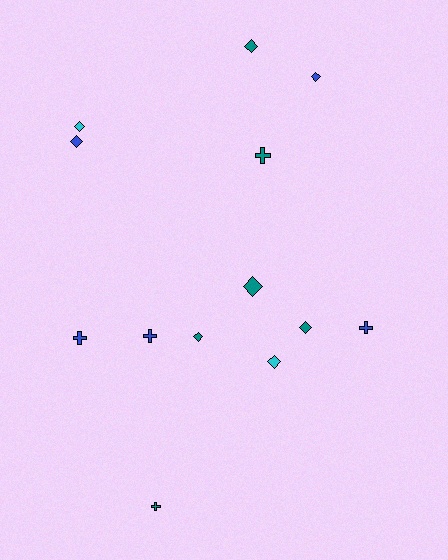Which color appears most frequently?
Teal, with 6 objects.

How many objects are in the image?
There are 13 objects.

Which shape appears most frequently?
Diamond, with 8 objects.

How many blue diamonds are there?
There are 2 blue diamonds.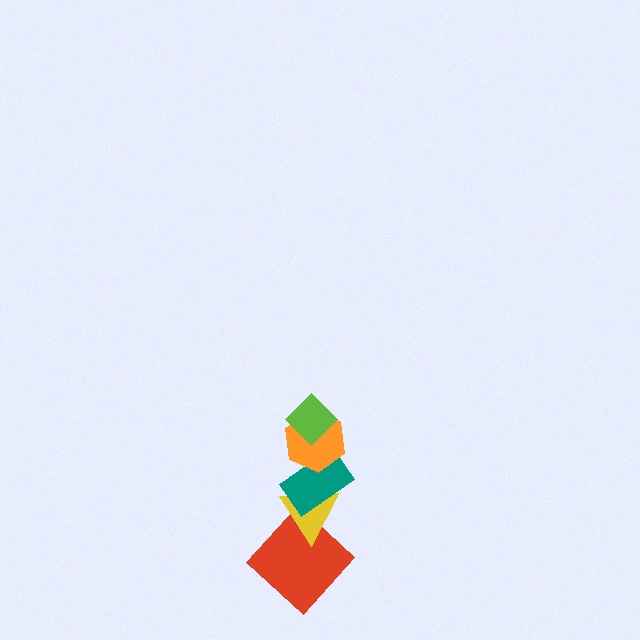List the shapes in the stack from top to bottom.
From top to bottom: the lime diamond, the orange hexagon, the teal rectangle, the yellow triangle, the red diamond.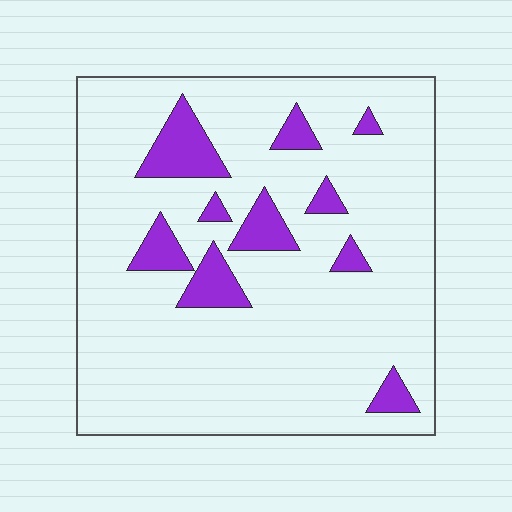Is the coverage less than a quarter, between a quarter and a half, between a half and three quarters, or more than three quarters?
Less than a quarter.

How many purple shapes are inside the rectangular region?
10.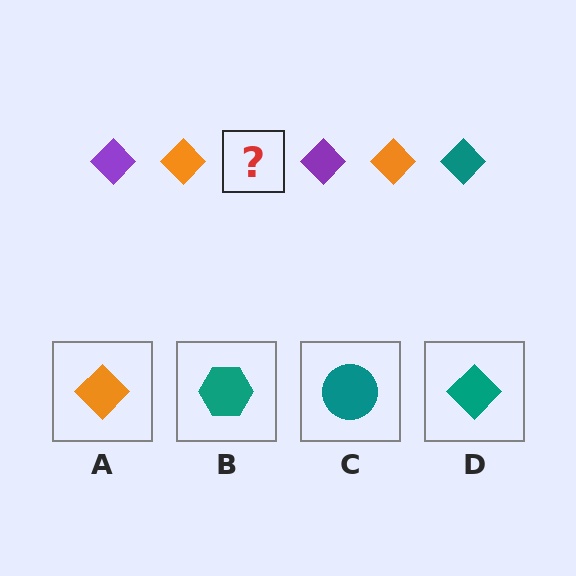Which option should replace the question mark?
Option D.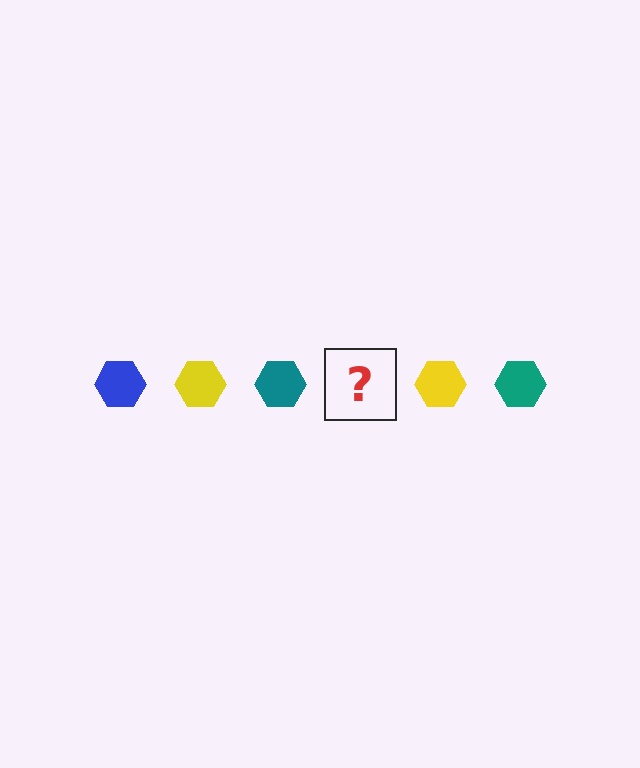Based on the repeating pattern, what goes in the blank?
The blank should be a blue hexagon.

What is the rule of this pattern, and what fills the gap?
The rule is that the pattern cycles through blue, yellow, teal hexagons. The gap should be filled with a blue hexagon.